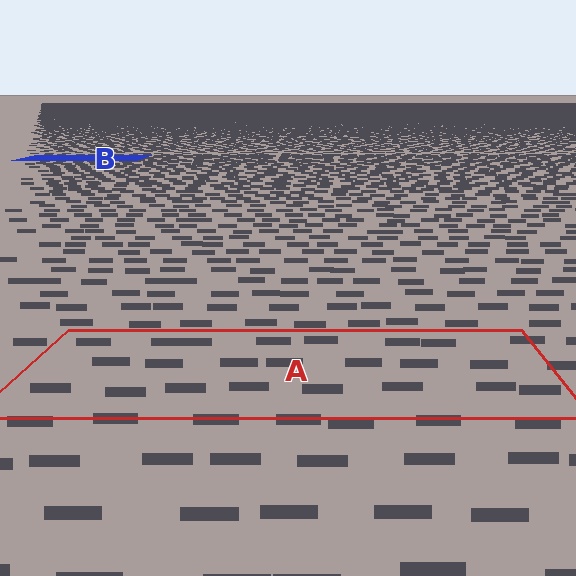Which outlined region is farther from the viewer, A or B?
Region B is farther from the viewer — the texture elements inside it appear smaller and more densely packed.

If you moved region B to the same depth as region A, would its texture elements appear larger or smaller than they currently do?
They would appear larger. At a closer depth, the same texture elements are projected at a bigger on-screen size.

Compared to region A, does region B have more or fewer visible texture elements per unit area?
Region B has more texture elements per unit area — they are packed more densely because it is farther away.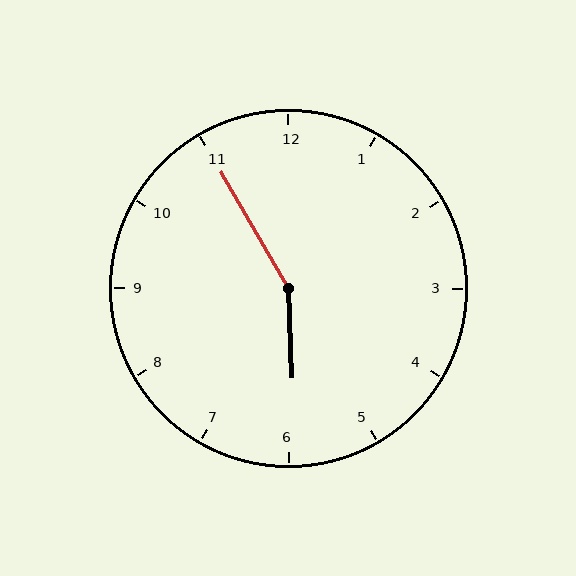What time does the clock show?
5:55.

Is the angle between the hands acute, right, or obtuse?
It is obtuse.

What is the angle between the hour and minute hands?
Approximately 152 degrees.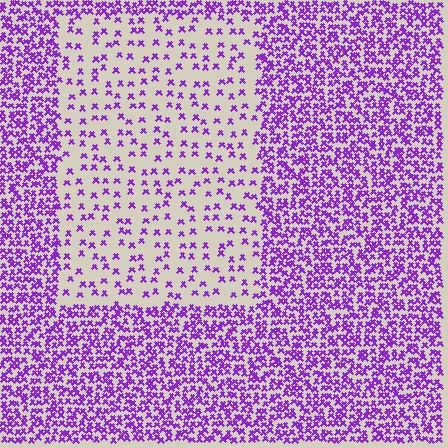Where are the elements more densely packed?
The elements are more densely packed outside the rectangle boundary.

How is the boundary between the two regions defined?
The boundary is defined by a change in element density (approximately 3.0x ratio). All elements are the same color, size, and shape.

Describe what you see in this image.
The image contains small purple elements arranged at two different densities. A rectangle-shaped region is visible where the elements are less densely packed than the surrounding area.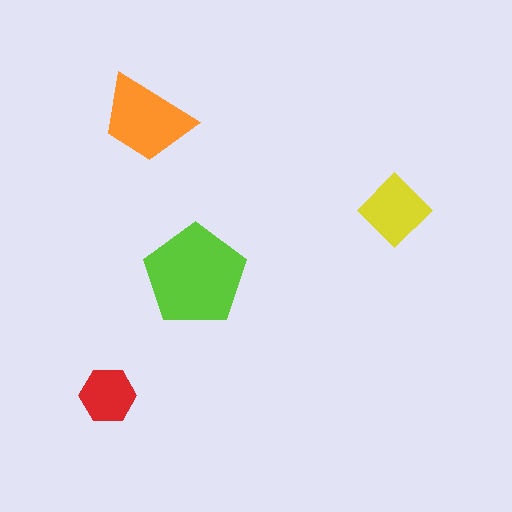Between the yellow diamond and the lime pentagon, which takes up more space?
The lime pentagon.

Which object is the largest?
The lime pentagon.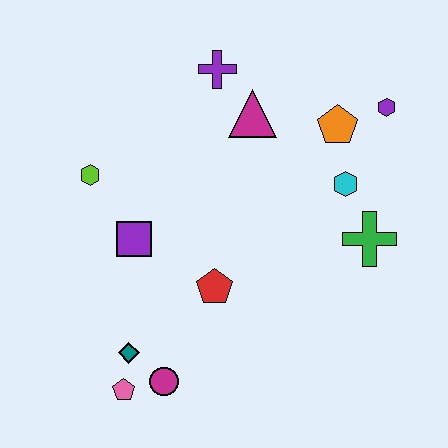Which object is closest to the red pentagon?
The purple square is closest to the red pentagon.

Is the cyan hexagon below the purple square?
No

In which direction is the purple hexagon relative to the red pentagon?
The purple hexagon is above the red pentagon.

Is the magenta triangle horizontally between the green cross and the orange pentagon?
No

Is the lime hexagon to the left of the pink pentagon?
Yes